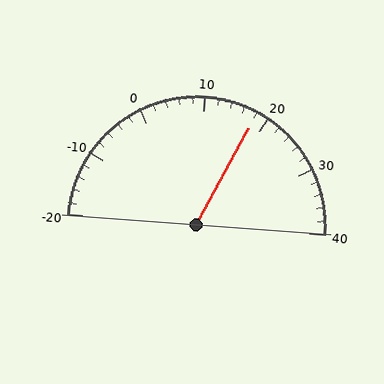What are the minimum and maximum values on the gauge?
The gauge ranges from -20 to 40.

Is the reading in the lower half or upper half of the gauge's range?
The reading is in the upper half of the range (-20 to 40).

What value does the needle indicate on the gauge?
The needle indicates approximately 18.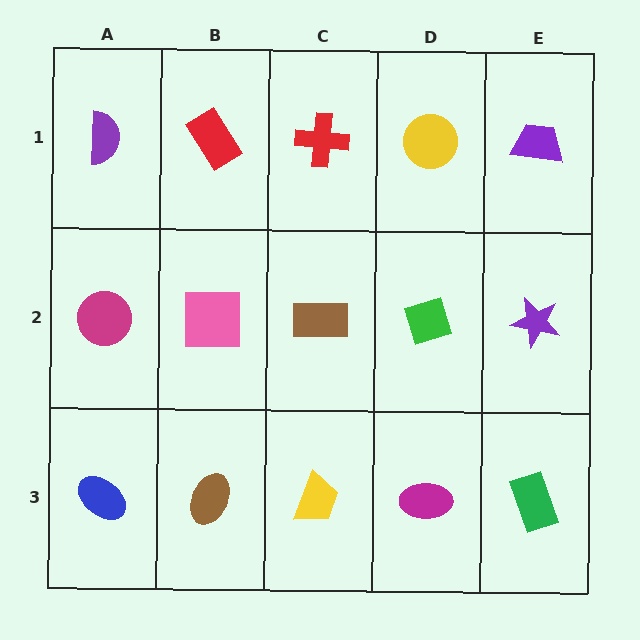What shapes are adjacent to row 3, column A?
A magenta circle (row 2, column A), a brown ellipse (row 3, column B).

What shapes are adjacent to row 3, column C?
A brown rectangle (row 2, column C), a brown ellipse (row 3, column B), a magenta ellipse (row 3, column D).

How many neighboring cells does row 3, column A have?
2.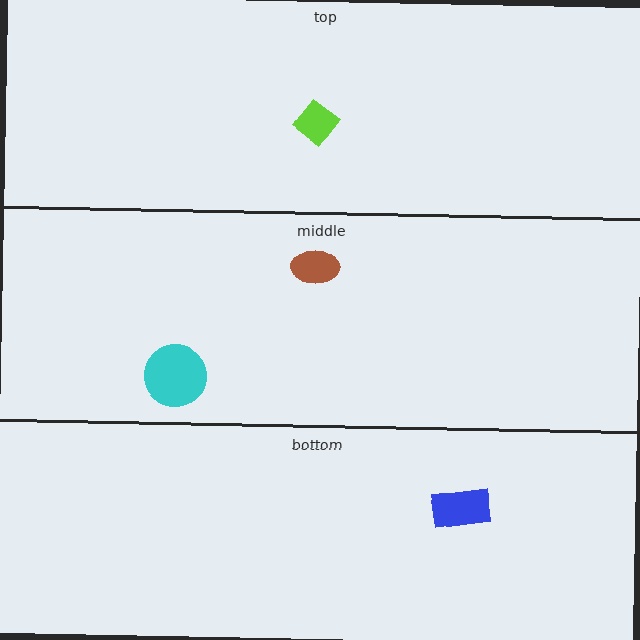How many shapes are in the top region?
1.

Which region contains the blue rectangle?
The bottom region.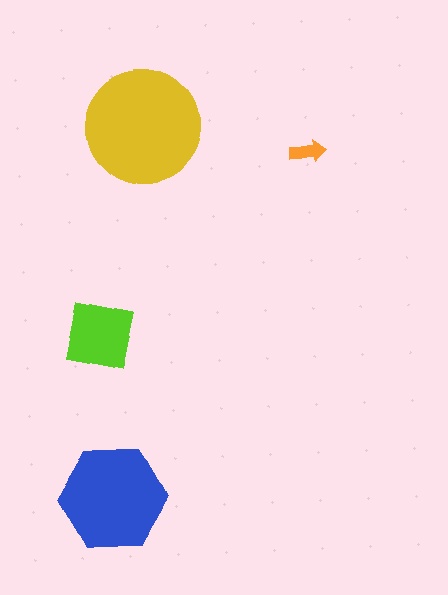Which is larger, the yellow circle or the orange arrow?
The yellow circle.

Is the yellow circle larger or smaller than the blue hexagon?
Larger.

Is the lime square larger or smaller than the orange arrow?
Larger.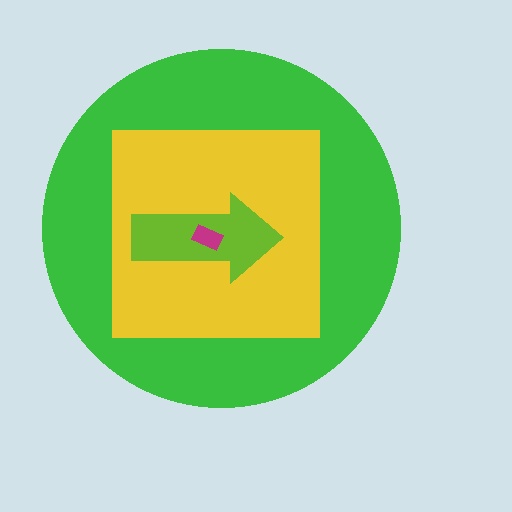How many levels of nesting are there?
4.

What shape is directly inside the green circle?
The yellow square.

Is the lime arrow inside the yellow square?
Yes.